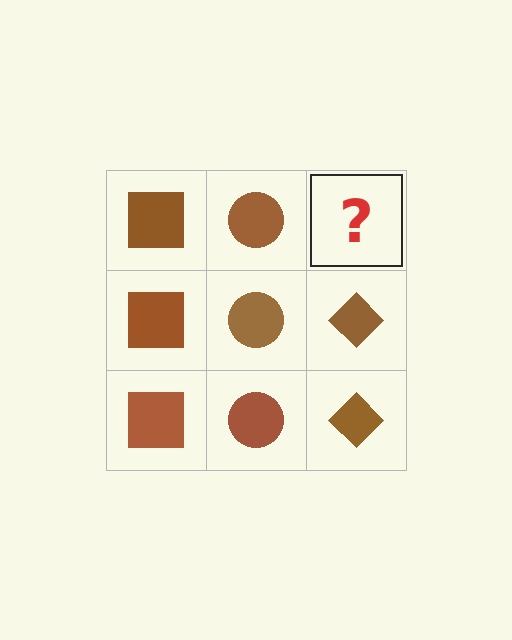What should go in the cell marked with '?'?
The missing cell should contain a brown diamond.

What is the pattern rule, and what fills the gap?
The rule is that each column has a consistent shape. The gap should be filled with a brown diamond.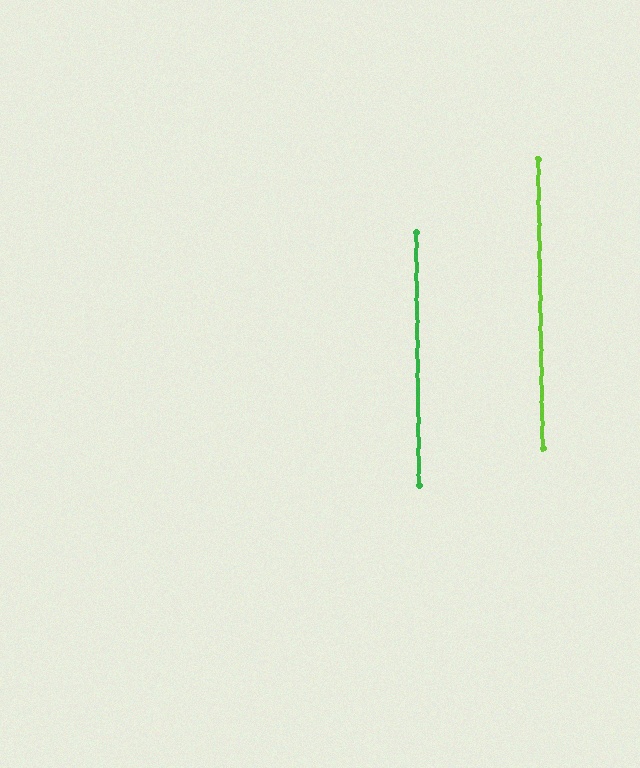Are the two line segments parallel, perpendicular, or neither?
Parallel — their directions differ by only 0.4°.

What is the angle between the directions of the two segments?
Approximately 0 degrees.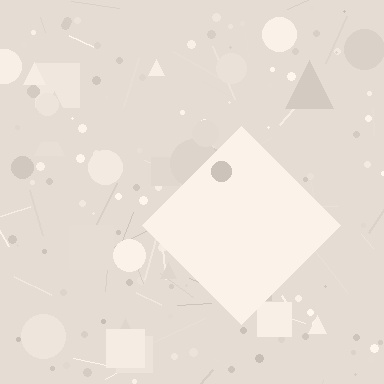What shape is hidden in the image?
A diamond is hidden in the image.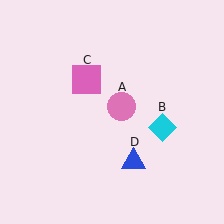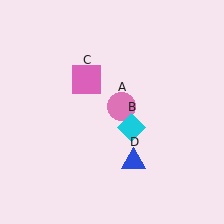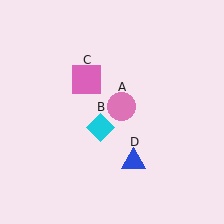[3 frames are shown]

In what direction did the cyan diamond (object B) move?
The cyan diamond (object B) moved left.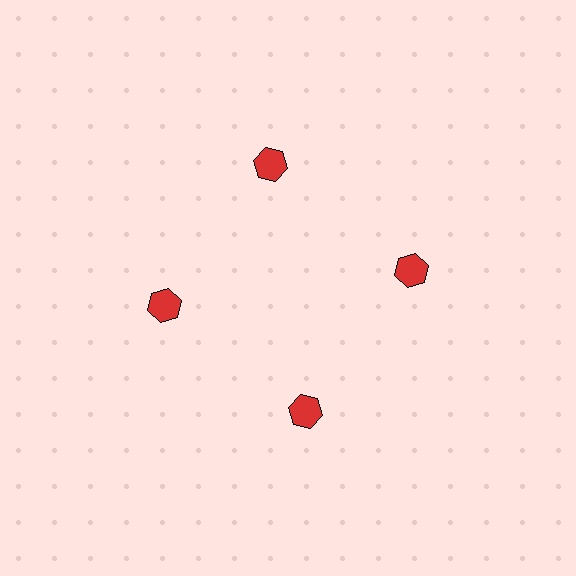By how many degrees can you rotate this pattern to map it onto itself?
The pattern maps onto itself every 90 degrees of rotation.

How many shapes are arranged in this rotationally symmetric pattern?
There are 4 shapes, arranged in 4 groups of 1.